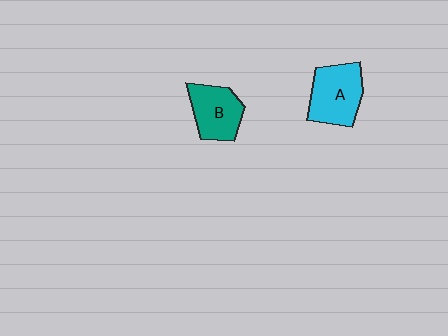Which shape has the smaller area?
Shape B (teal).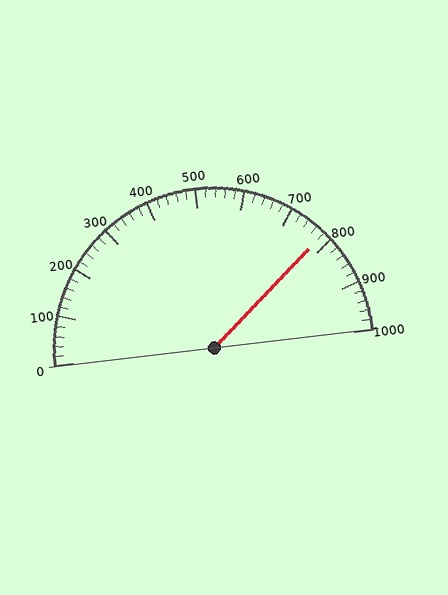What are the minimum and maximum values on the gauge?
The gauge ranges from 0 to 1000.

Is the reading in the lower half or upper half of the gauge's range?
The reading is in the upper half of the range (0 to 1000).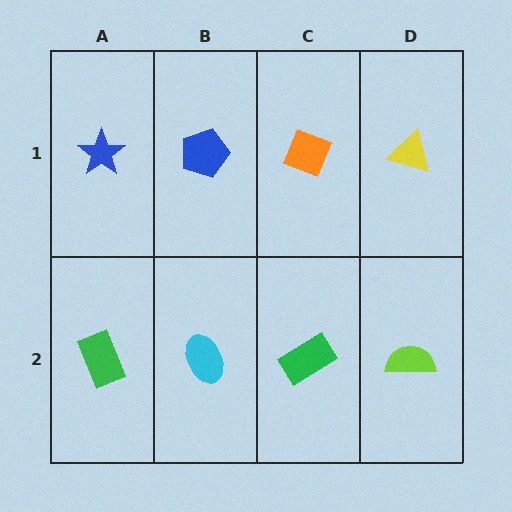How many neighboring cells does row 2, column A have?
2.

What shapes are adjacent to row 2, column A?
A blue star (row 1, column A), a cyan ellipse (row 2, column B).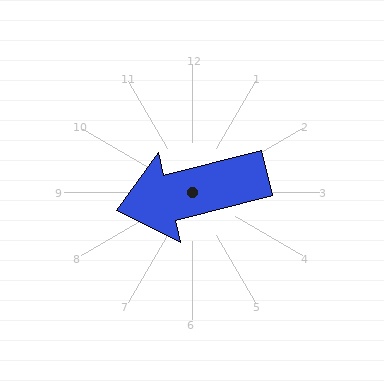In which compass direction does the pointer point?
West.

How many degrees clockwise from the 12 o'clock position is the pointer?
Approximately 256 degrees.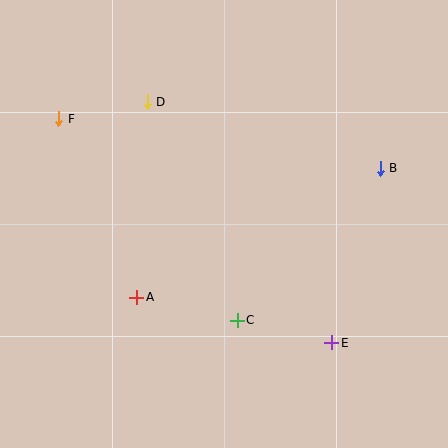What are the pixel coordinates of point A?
Point A is at (137, 297).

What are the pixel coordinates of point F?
Point F is at (59, 119).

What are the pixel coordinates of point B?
Point B is at (380, 168).